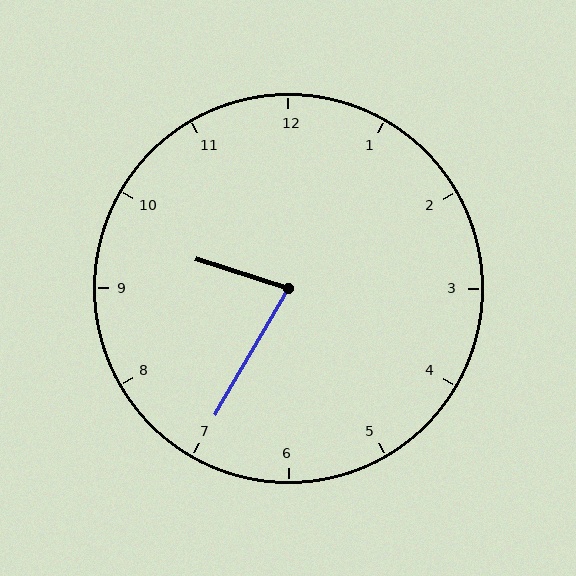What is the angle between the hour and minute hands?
Approximately 78 degrees.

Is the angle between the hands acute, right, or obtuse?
It is acute.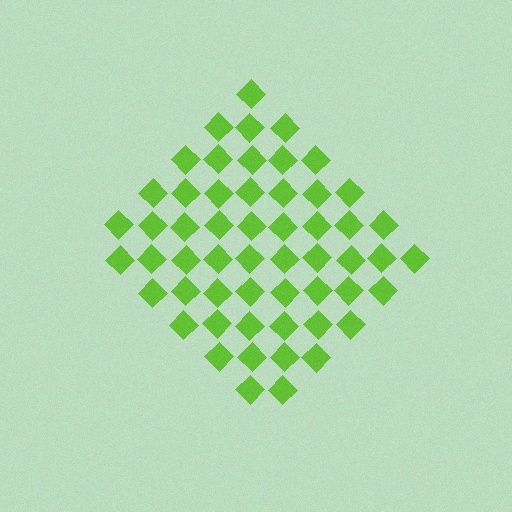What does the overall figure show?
The overall figure shows a diamond.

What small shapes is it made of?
It is made of small diamonds.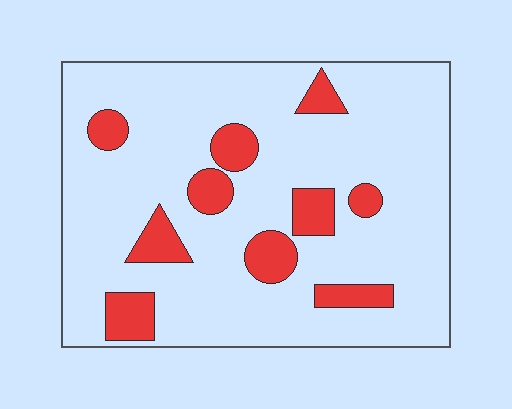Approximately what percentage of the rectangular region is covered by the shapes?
Approximately 15%.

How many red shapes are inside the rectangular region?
10.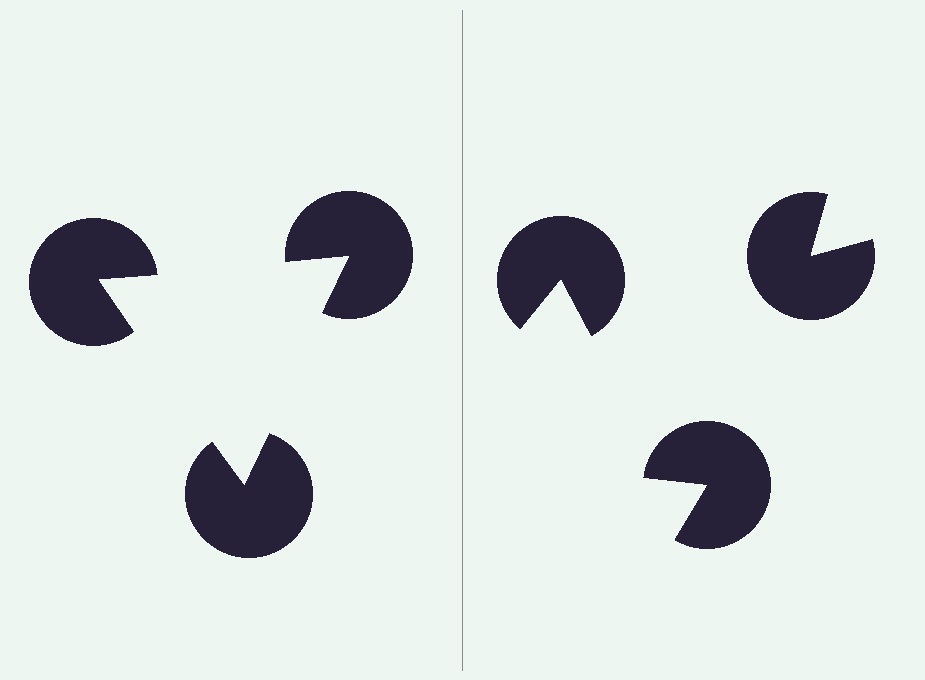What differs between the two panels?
The pac-man discs are positioned identically on both sides; only the wedge orientations differ. On the left they align to a triangle; on the right they are misaligned.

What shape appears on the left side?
An illusory triangle.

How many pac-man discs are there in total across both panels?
6 — 3 on each side.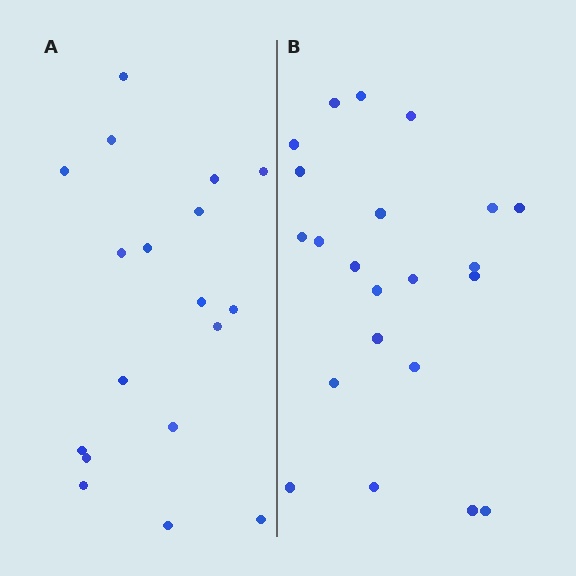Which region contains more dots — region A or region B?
Region B (the right region) has more dots.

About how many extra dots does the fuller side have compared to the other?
Region B has about 4 more dots than region A.